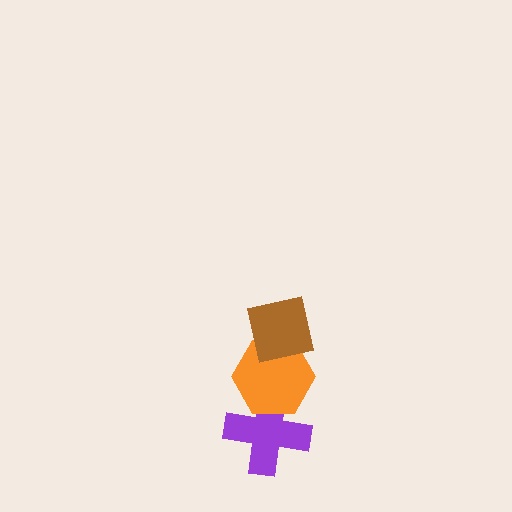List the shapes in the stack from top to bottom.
From top to bottom: the brown square, the orange hexagon, the purple cross.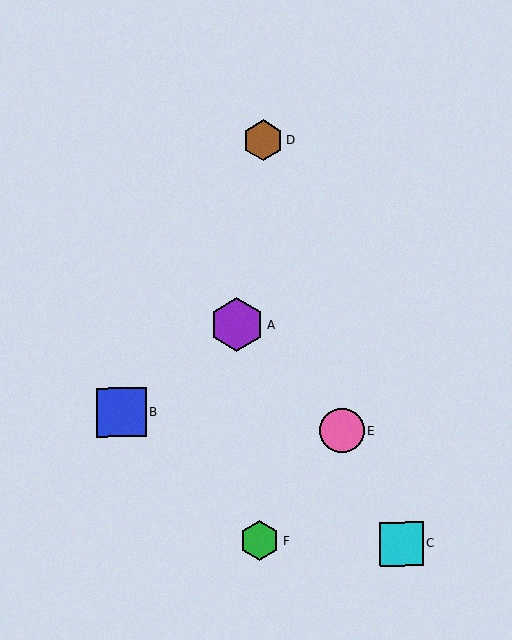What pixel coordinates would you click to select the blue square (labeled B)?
Click at (122, 412) to select the blue square B.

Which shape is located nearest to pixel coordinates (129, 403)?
The blue square (labeled B) at (122, 412) is nearest to that location.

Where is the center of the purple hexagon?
The center of the purple hexagon is at (237, 325).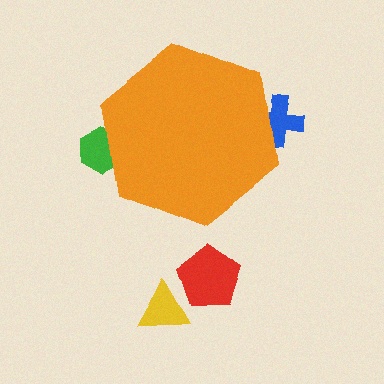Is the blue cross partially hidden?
Yes, the blue cross is partially hidden behind the orange hexagon.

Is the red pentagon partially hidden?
No, the red pentagon is fully visible.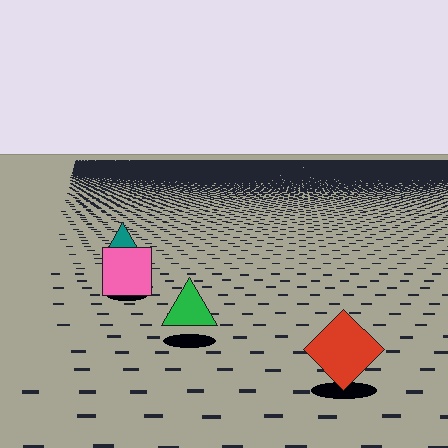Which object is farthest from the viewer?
The teal triangle is farthest from the viewer. It appears smaller and the ground texture around it is denser.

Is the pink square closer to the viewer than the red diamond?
No. The red diamond is closer — you can tell from the texture gradient: the ground texture is coarser near it.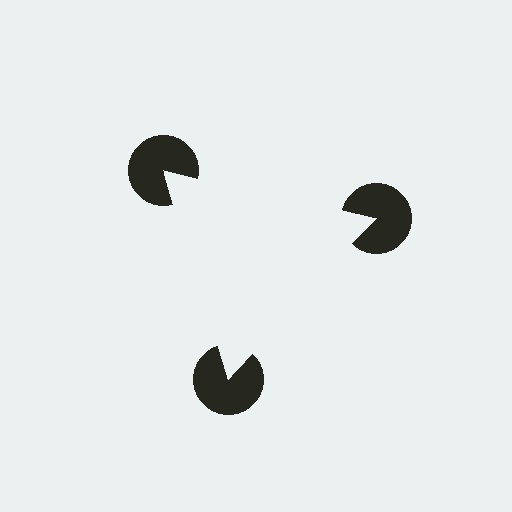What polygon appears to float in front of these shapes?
An illusory triangle — its edges are inferred from the aligned wedge cuts in the pac-man discs, not physically drawn.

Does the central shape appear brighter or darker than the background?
It typically appears slightly brighter than the background, even though no actual brightness change is drawn.